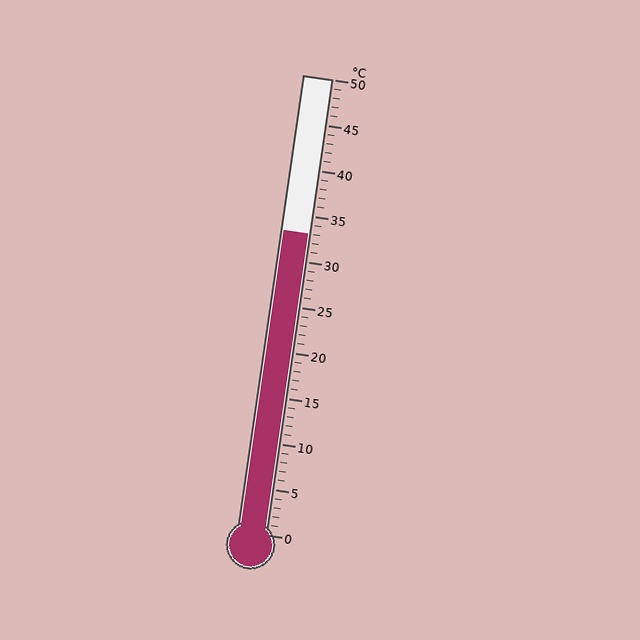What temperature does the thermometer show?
The thermometer shows approximately 33°C.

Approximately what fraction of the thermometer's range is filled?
The thermometer is filled to approximately 65% of its range.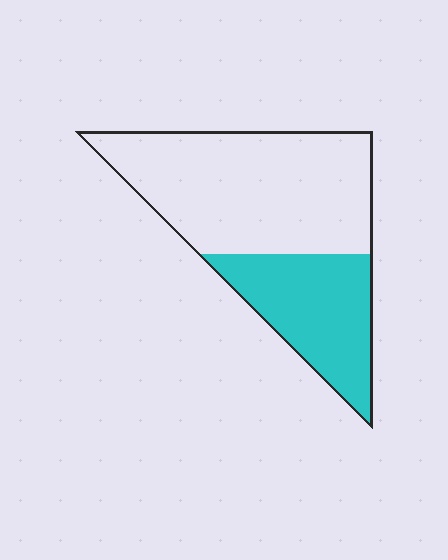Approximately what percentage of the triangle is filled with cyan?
Approximately 35%.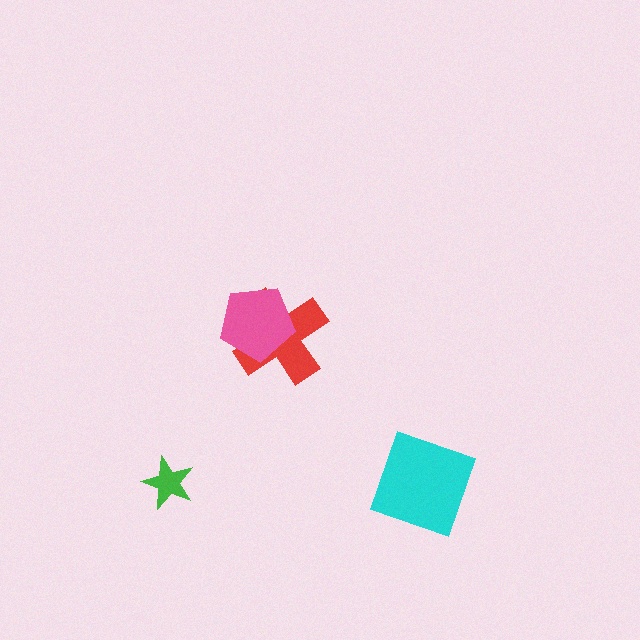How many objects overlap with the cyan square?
0 objects overlap with the cyan square.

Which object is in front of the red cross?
The pink pentagon is in front of the red cross.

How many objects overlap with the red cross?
1 object overlaps with the red cross.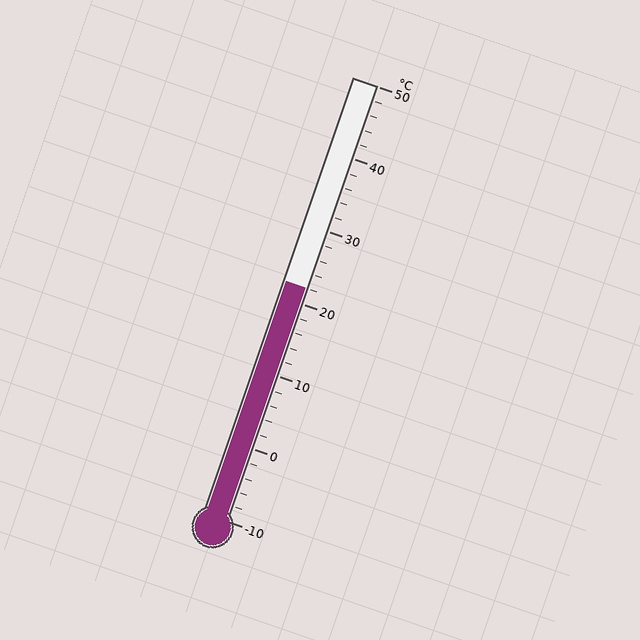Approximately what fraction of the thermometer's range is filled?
The thermometer is filled to approximately 55% of its range.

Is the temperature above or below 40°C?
The temperature is below 40°C.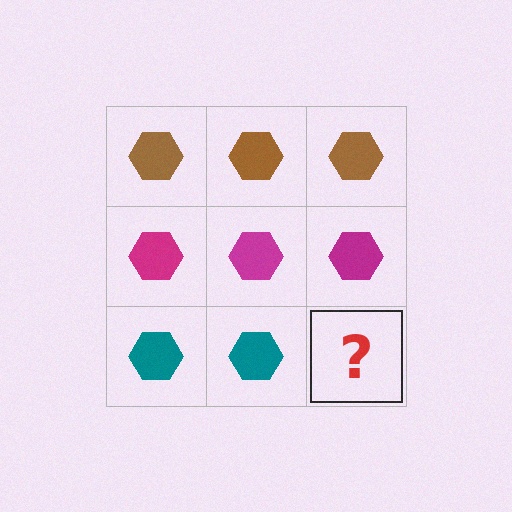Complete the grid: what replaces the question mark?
The question mark should be replaced with a teal hexagon.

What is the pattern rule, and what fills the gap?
The rule is that each row has a consistent color. The gap should be filled with a teal hexagon.